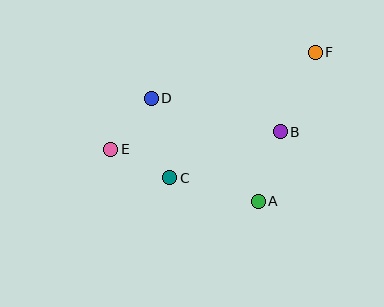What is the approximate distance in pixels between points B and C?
The distance between B and C is approximately 120 pixels.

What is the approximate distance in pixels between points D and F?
The distance between D and F is approximately 170 pixels.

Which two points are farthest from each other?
Points E and F are farthest from each other.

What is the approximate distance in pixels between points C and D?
The distance between C and D is approximately 82 pixels.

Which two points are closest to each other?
Points D and E are closest to each other.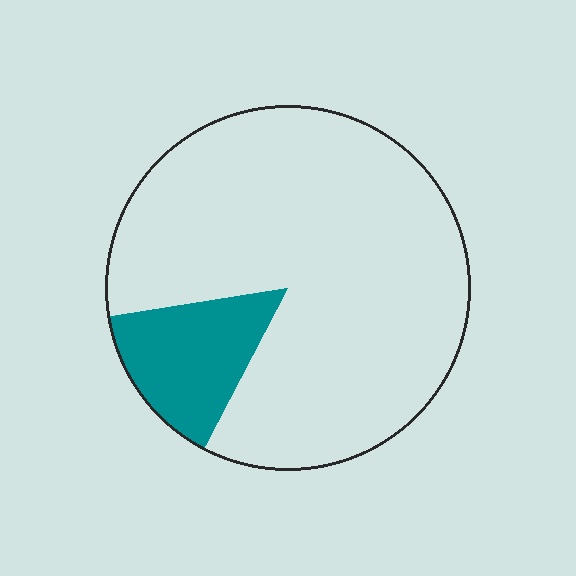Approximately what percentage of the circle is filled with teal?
Approximately 15%.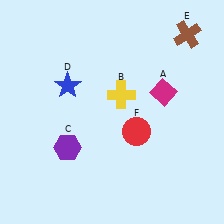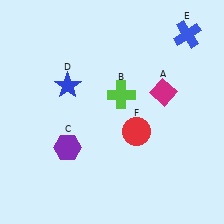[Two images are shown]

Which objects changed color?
B changed from yellow to lime. E changed from brown to blue.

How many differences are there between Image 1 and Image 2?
There are 2 differences between the two images.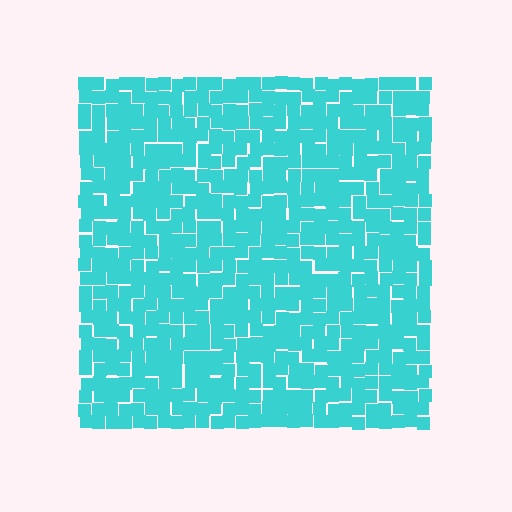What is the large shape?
The large shape is a square.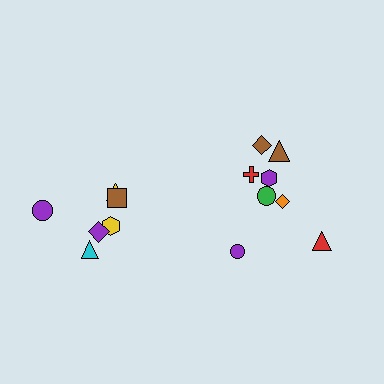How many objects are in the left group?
There are 6 objects.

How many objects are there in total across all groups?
There are 14 objects.